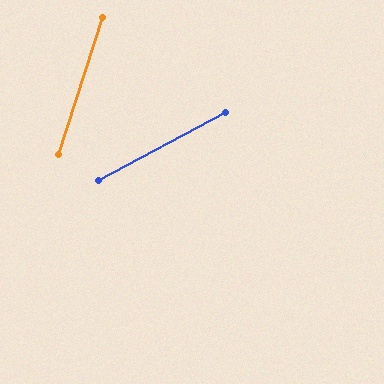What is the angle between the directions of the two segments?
Approximately 44 degrees.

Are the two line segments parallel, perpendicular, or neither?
Neither parallel nor perpendicular — they differ by about 44°.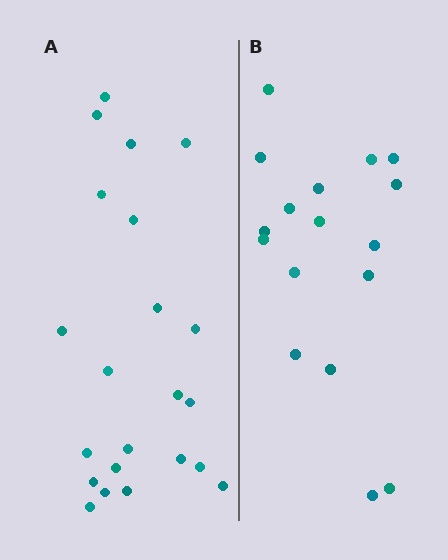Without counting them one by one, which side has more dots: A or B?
Region A (the left region) has more dots.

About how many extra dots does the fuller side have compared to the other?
Region A has about 5 more dots than region B.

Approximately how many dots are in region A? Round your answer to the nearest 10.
About 20 dots. (The exact count is 22, which rounds to 20.)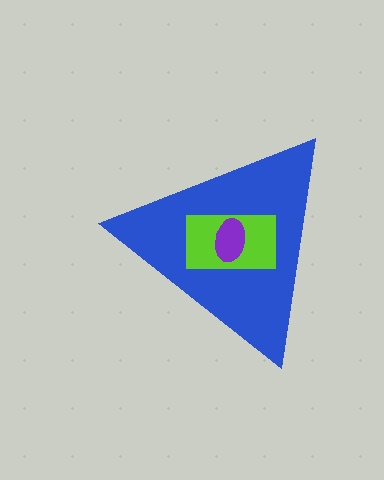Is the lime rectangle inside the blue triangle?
Yes.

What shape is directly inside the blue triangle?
The lime rectangle.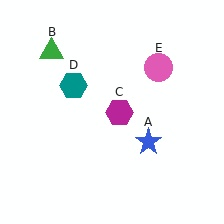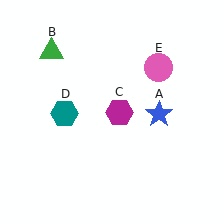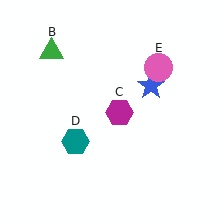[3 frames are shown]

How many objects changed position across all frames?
2 objects changed position: blue star (object A), teal hexagon (object D).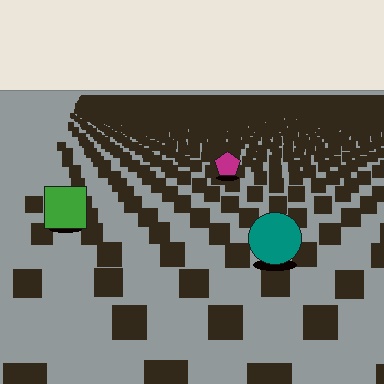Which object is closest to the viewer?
The teal circle is closest. The texture marks near it are larger and more spread out.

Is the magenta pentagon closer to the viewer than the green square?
No. The green square is closer — you can tell from the texture gradient: the ground texture is coarser near it.